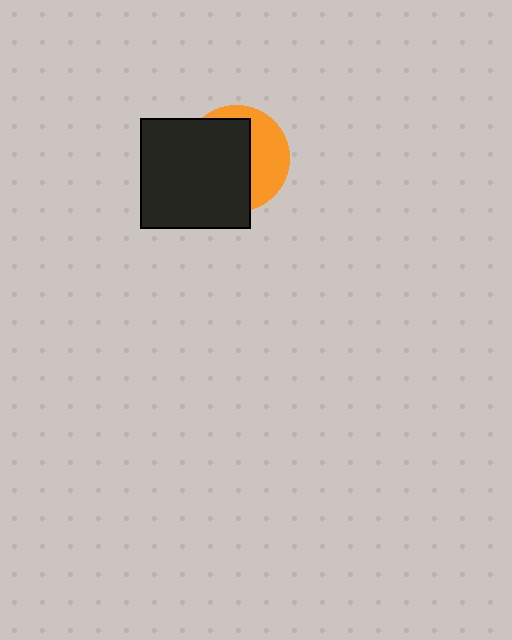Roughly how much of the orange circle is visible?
A small part of it is visible (roughly 38%).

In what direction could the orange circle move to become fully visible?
The orange circle could move right. That would shift it out from behind the black square entirely.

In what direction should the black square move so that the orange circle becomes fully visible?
The black square should move left. That is the shortest direction to clear the overlap and leave the orange circle fully visible.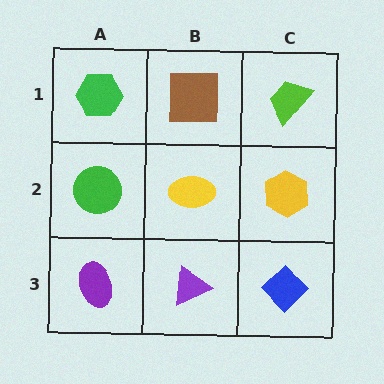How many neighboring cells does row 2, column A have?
3.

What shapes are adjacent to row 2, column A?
A green hexagon (row 1, column A), a purple ellipse (row 3, column A), a yellow ellipse (row 2, column B).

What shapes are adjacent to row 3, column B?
A yellow ellipse (row 2, column B), a purple ellipse (row 3, column A), a blue diamond (row 3, column C).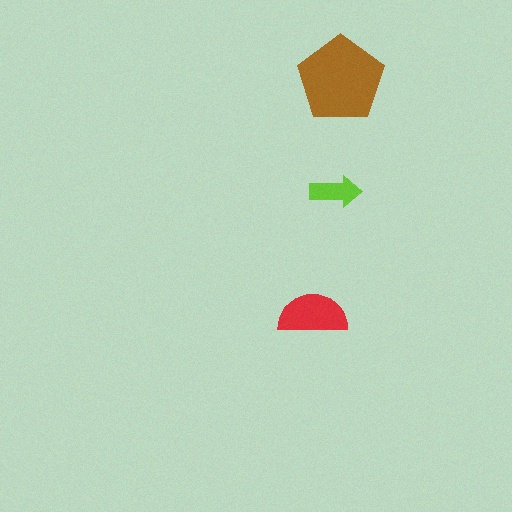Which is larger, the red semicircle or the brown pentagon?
The brown pentagon.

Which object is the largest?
The brown pentagon.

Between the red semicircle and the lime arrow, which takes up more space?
The red semicircle.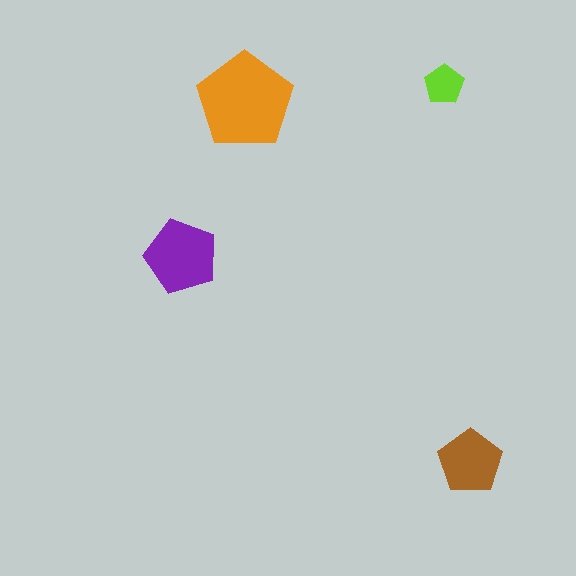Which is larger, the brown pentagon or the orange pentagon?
The orange one.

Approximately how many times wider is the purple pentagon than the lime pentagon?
About 2 times wider.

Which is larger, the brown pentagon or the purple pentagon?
The purple one.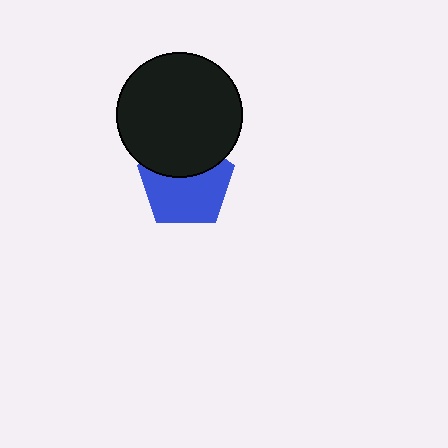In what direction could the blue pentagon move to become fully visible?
The blue pentagon could move down. That would shift it out from behind the black circle entirely.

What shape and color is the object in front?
The object in front is a black circle.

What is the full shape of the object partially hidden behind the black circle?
The partially hidden object is a blue pentagon.